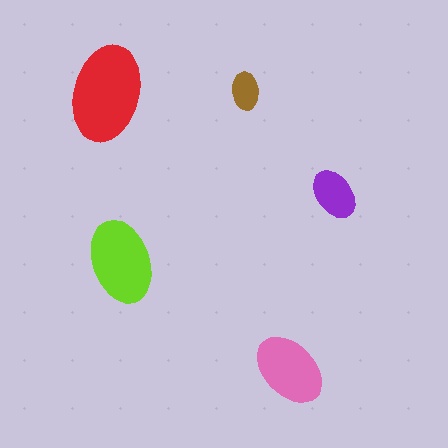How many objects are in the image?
There are 5 objects in the image.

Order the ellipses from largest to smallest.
the red one, the lime one, the pink one, the purple one, the brown one.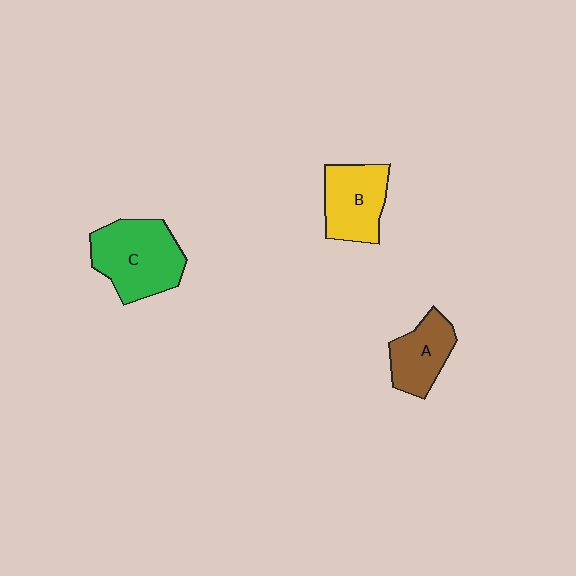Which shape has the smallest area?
Shape A (brown).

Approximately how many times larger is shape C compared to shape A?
Approximately 1.6 times.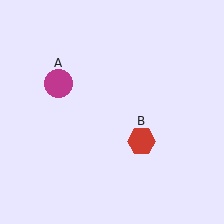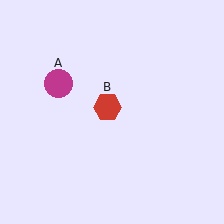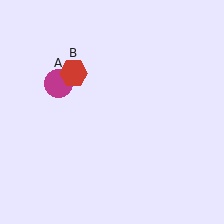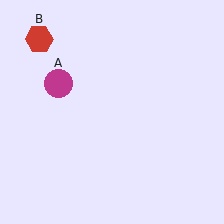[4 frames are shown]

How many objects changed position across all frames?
1 object changed position: red hexagon (object B).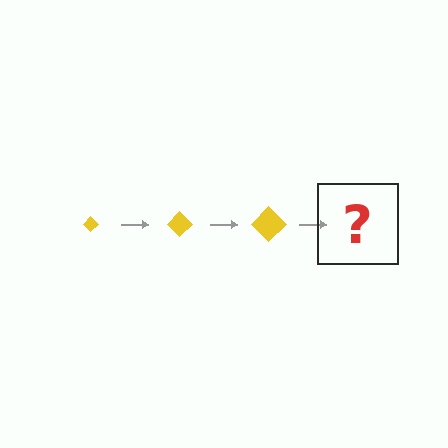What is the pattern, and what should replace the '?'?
The pattern is that the diamond gets progressively larger each step. The '?' should be a yellow diamond, larger than the previous one.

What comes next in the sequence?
The next element should be a yellow diamond, larger than the previous one.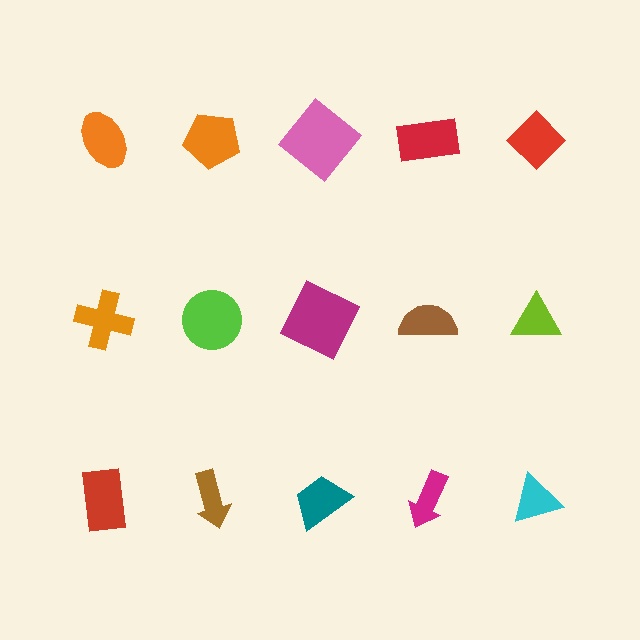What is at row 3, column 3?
A teal trapezoid.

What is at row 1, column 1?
An orange ellipse.